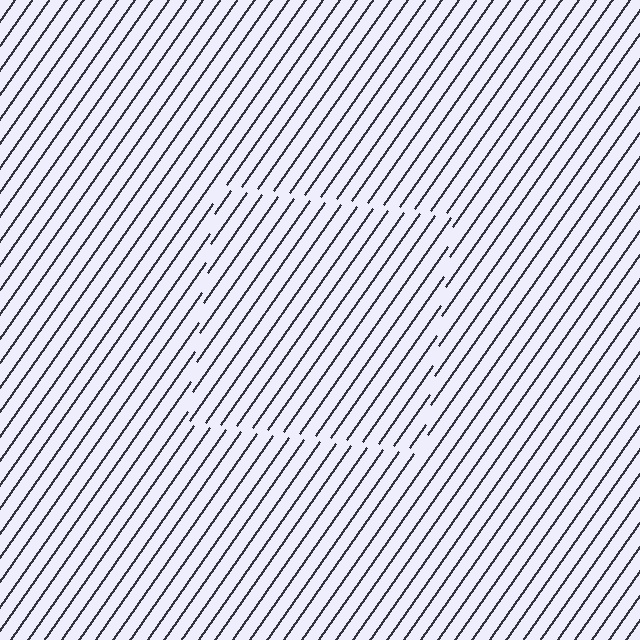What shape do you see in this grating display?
An illusory square. The interior of the shape contains the same grating, shifted by half a period — the contour is defined by the phase discontinuity where line-ends from the inner and outer gratings abut.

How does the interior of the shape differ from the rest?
The interior of the shape contains the same grating, shifted by half a period — the contour is defined by the phase discontinuity where line-ends from the inner and outer gratings abut.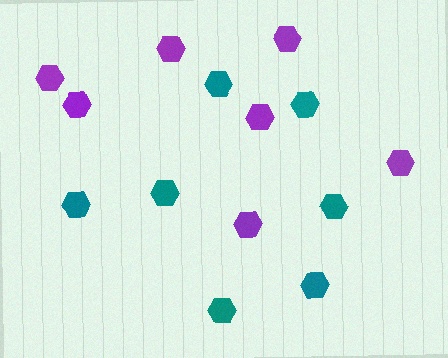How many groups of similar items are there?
There are 2 groups: one group of teal hexagons (7) and one group of purple hexagons (7).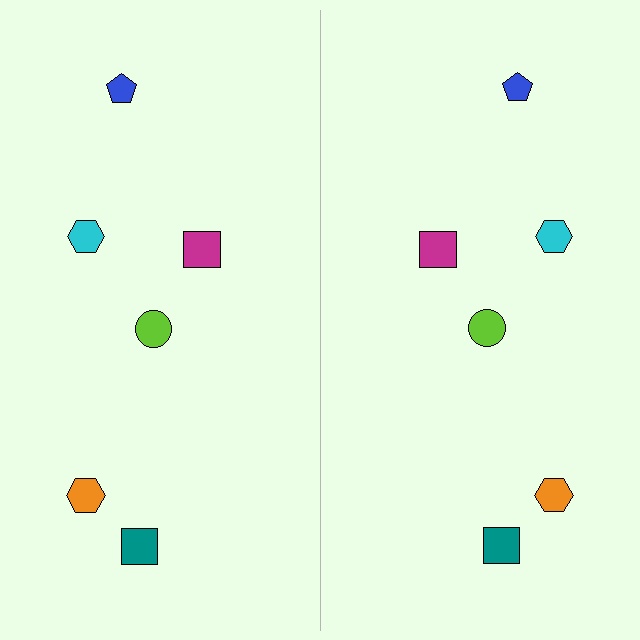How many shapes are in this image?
There are 12 shapes in this image.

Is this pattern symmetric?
Yes, this pattern has bilateral (reflection) symmetry.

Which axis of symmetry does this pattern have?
The pattern has a vertical axis of symmetry running through the center of the image.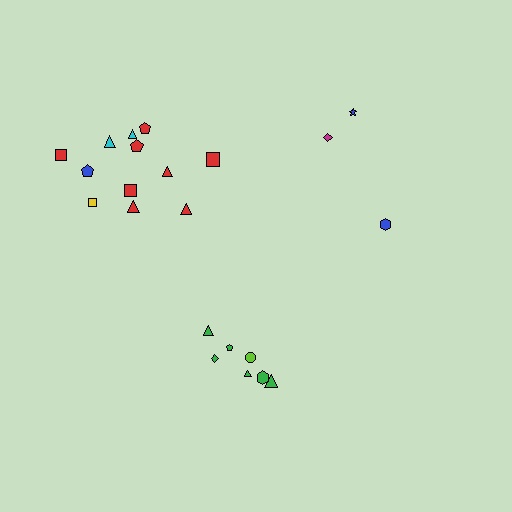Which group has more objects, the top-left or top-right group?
The top-left group.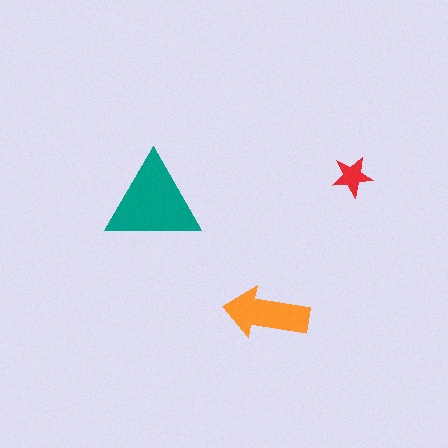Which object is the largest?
The teal triangle.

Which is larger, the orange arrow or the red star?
The orange arrow.